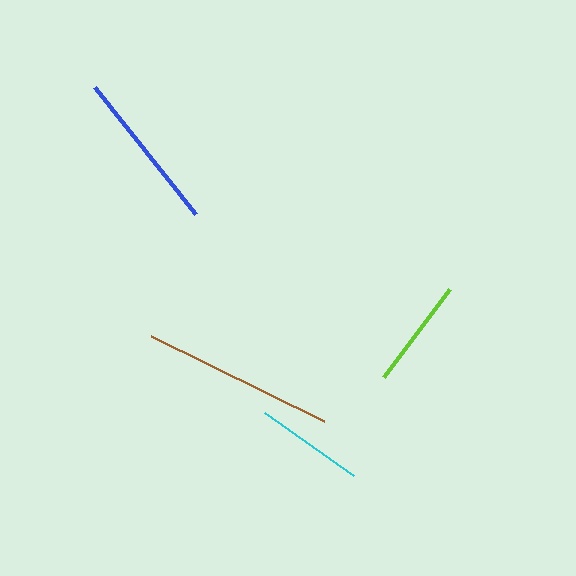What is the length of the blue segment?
The blue segment is approximately 162 pixels long.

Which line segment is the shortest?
The cyan line is the shortest at approximately 109 pixels.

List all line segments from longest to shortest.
From longest to shortest: brown, blue, lime, cyan.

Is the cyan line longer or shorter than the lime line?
The lime line is longer than the cyan line.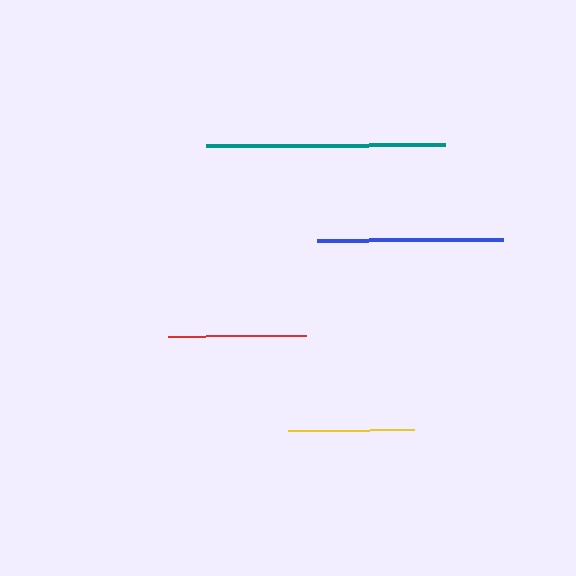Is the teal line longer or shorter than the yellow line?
The teal line is longer than the yellow line.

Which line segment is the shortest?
The yellow line is the shortest at approximately 126 pixels.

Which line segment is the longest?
The teal line is the longest at approximately 239 pixels.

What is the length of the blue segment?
The blue segment is approximately 186 pixels long.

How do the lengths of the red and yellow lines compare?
The red and yellow lines are approximately the same length.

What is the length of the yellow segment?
The yellow segment is approximately 126 pixels long.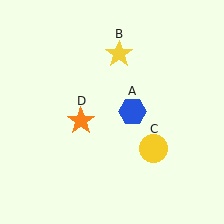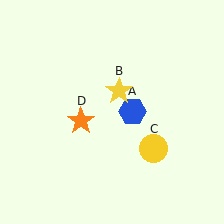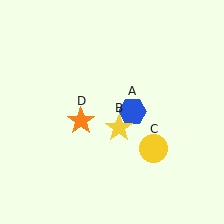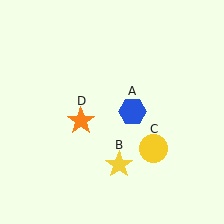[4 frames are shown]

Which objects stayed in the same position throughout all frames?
Blue hexagon (object A) and yellow circle (object C) and orange star (object D) remained stationary.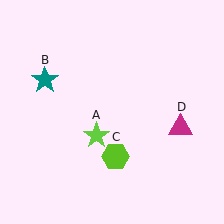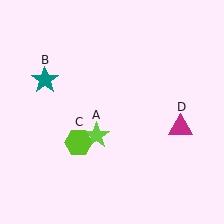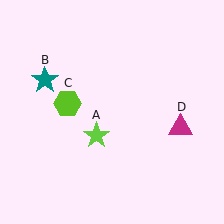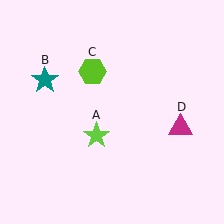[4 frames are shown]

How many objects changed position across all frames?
1 object changed position: lime hexagon (object C).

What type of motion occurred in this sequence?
The lime hexagon (object C) rotated clockwise around the center of the scene.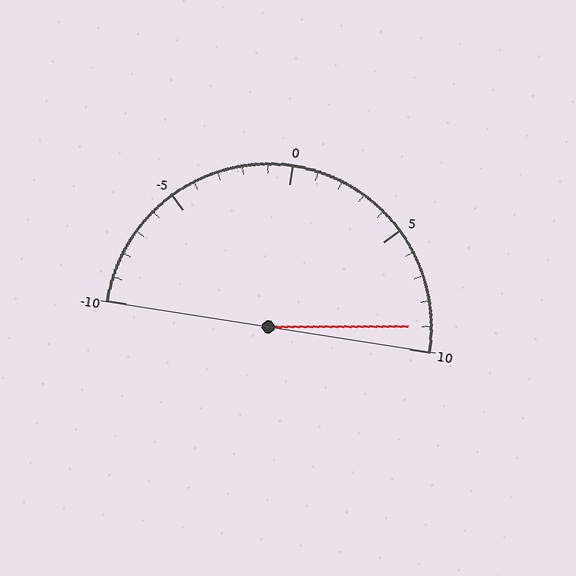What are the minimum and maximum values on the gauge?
The gauge ranges from -10 to 10.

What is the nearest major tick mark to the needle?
The nearest major tick mark is 10.